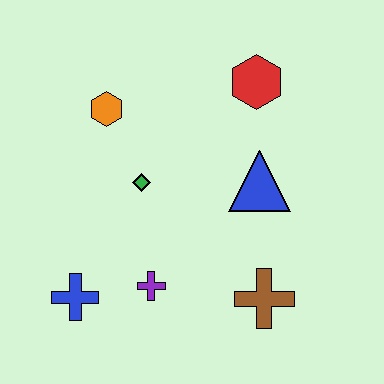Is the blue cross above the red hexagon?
No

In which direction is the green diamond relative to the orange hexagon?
The green diamond is below the orange hexagon.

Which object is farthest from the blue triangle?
The blue cross is farthest from the blue triangle.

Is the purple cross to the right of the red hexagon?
No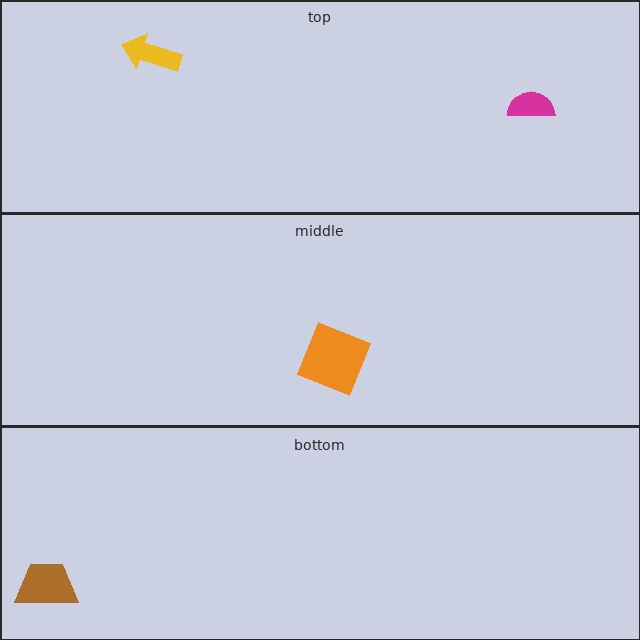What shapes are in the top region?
The yellow arrow, the magenta semicircle.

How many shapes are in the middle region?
1.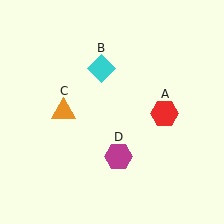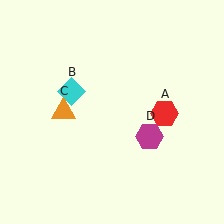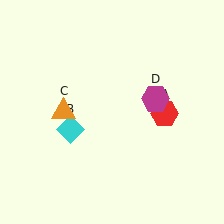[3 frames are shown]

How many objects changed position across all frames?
2 objects changed position: cyan diamond (object B), magenta hexagon (object D).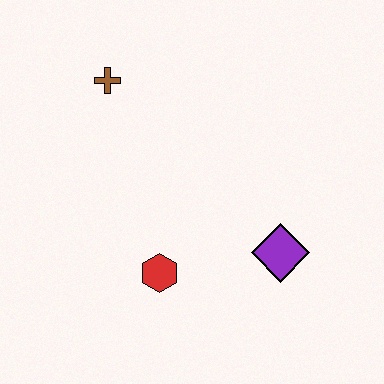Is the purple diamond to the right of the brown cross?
Yes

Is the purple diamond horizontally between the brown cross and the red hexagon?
No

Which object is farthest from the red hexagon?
The brown cross is farthest from the red hexagon.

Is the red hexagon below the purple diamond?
Yes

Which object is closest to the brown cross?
The red hexagon is closest to the brown cross.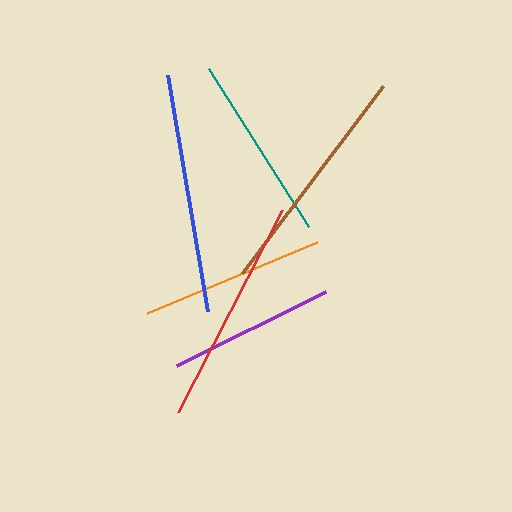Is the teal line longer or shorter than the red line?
The red line is longer than the teal line.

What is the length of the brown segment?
The brown segment is approximately 235 pixels long.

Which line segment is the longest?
The blue line is the longest at approximately 239 pixels.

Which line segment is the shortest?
The purple line is the shortest at approximately 167 pixels.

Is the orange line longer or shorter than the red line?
The red line is longer than the orange line.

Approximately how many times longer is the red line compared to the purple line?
The red line is approximately 1.4 times the length of the purple line.